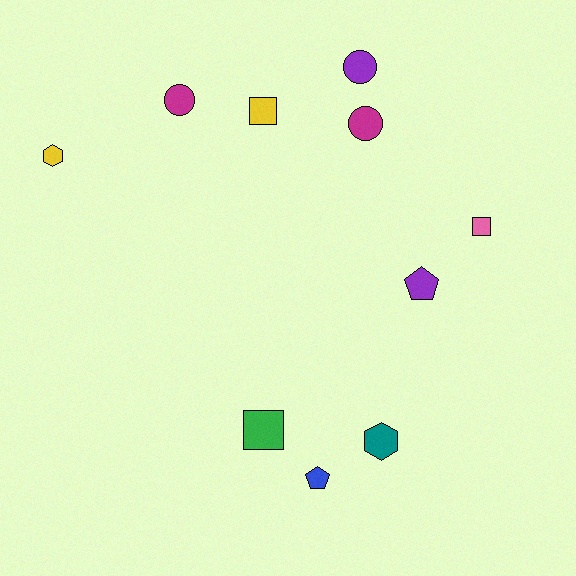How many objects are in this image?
There are 10 objects.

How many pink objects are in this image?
There is 1 pink object.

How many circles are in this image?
There are 3 circles.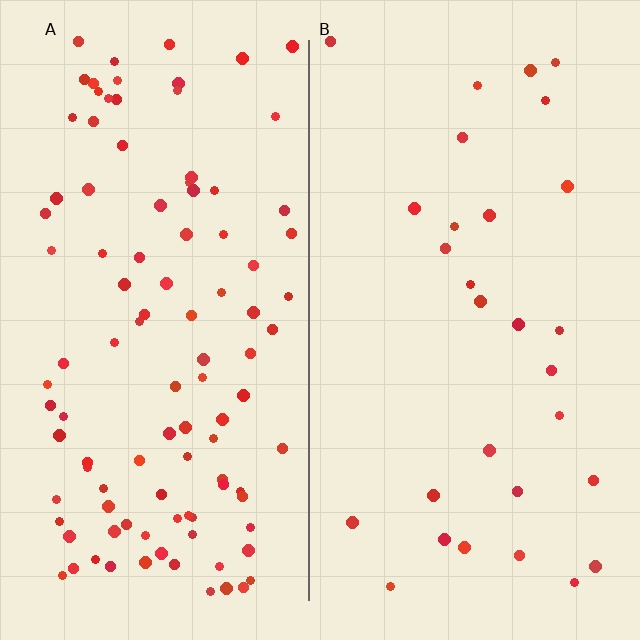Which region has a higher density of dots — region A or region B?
A (the left).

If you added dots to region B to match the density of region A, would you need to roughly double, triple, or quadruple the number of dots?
Approximately quadruple.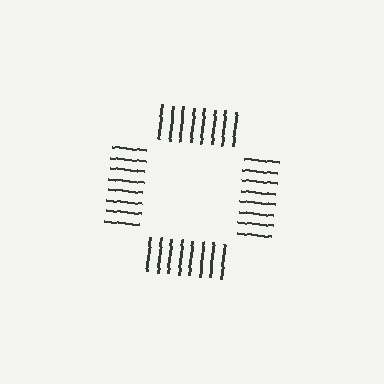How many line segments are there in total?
32 — 8 along each of the 4 edges.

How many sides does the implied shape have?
4 sides — the line-ends trace a square.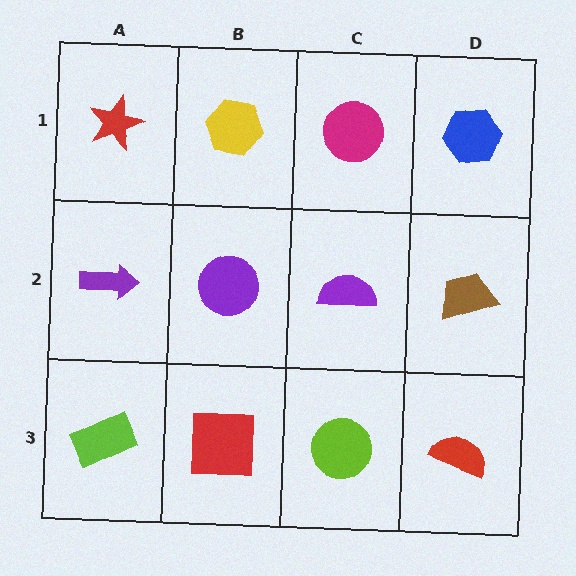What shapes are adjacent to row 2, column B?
A yellow hexagon (row 1, column B), a red square (row 3, column B), a purple arrow (row 2, column A), a purple semicircle (row 2, column C).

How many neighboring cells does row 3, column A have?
2.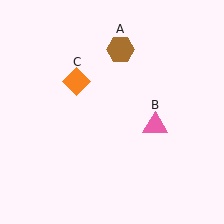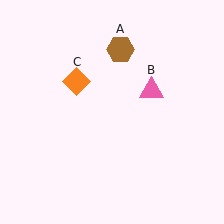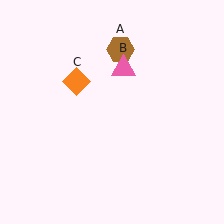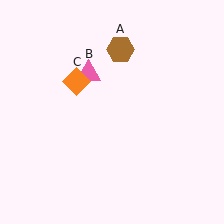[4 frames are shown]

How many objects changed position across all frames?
1 object changed position: pink triangle (object B).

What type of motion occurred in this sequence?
The pink triangle (object B) rotated counterclockwise around the center of the scene.